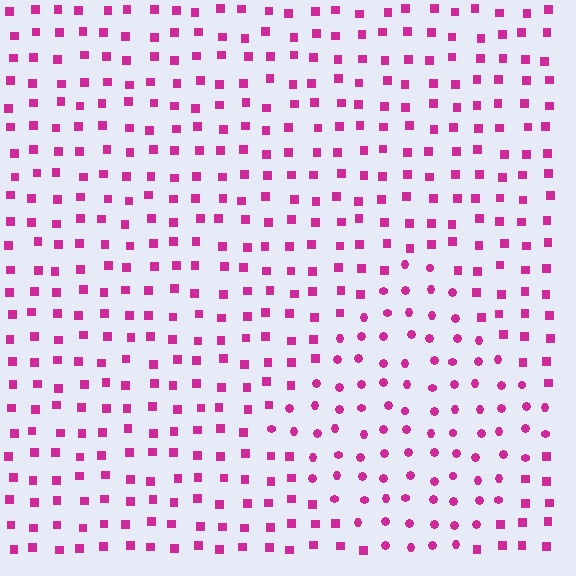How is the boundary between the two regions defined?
The boundary is defined by a change in element shape: circles inside vs. squares outside. All elements share the same color and spacing.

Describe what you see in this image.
The image is filled with small magenta elements arranged in a uniform grid. A diamond-shaped region contains circles, while the surrounding area contains squares. The boundary is defined purely by the change in element shape.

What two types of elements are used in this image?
The image uses circles inside the diamond region and squares outside it.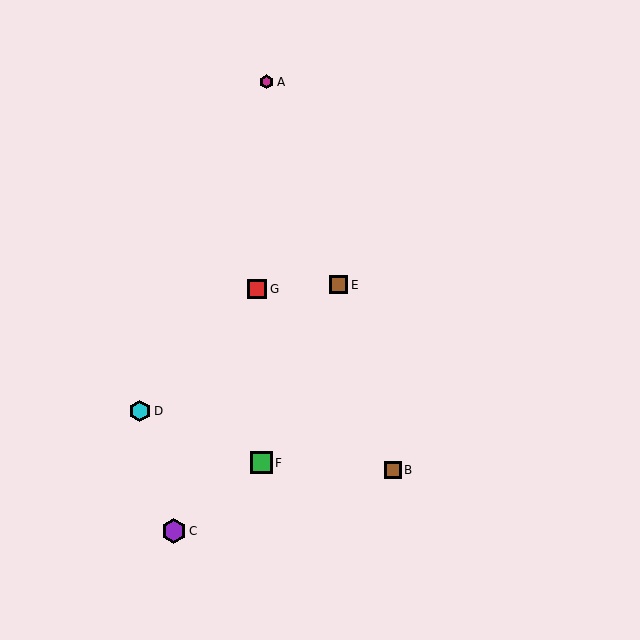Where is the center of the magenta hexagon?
The center of the magenta hexagon is at (267, 82).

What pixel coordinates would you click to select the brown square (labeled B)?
Click at (393, 470) to select the brown square B.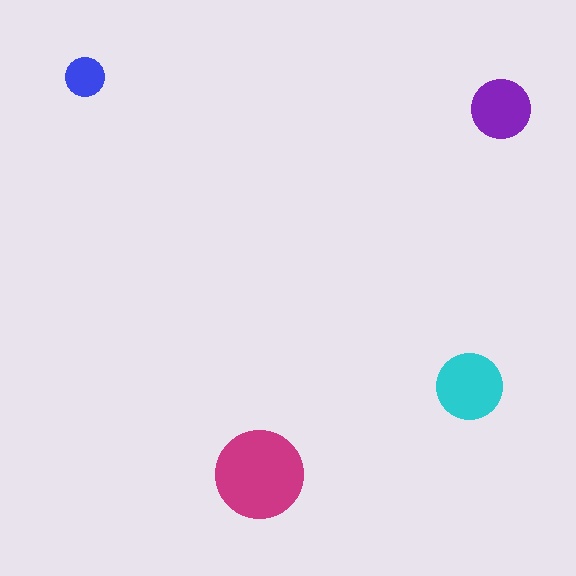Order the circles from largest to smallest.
the magenta one, the cyan one, the purple one, the blue one.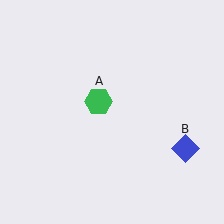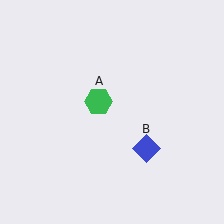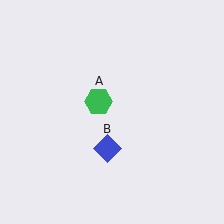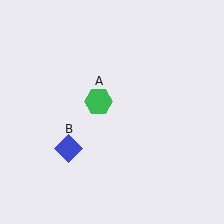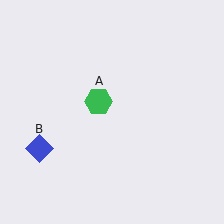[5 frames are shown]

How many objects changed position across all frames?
1 object changed position: blue diamond (object B).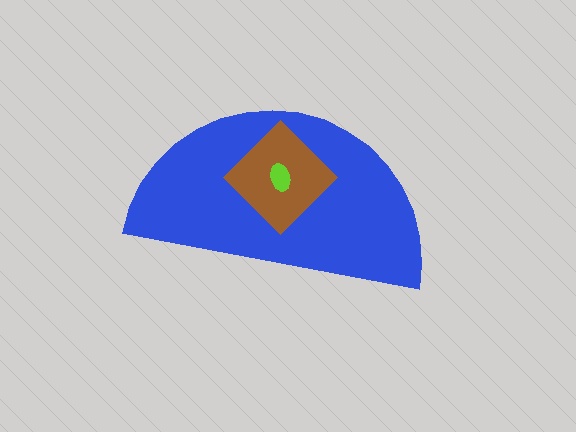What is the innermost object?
The lime ellipse.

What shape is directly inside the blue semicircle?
The brown diamond.